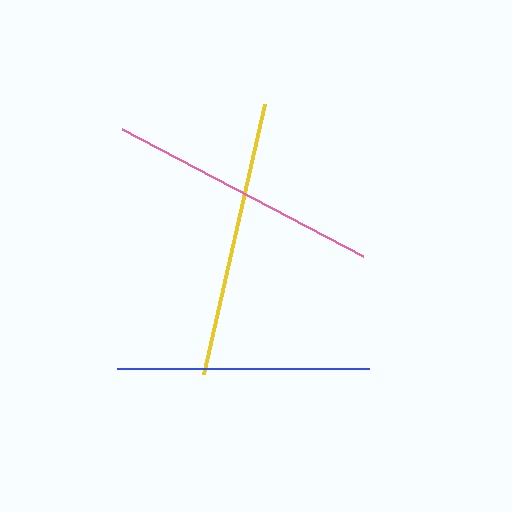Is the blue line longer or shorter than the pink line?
The pink line is longer than the blue line.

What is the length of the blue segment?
The blue segment is approximately 253 pixels long.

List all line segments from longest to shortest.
From longest to shortest: yellow, pink, blue.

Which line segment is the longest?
The yellow line is the longest at approximately 277 pixels.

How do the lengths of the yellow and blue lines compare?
The yellow and blue lines are approximately the same length.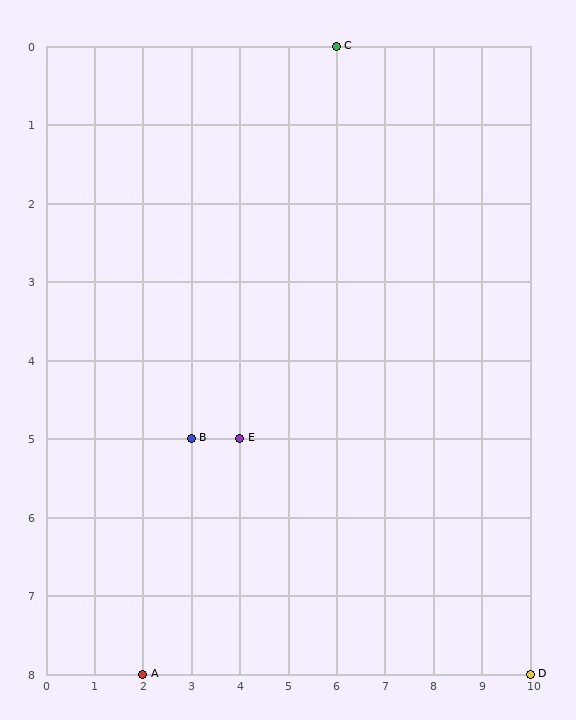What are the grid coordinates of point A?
Point A is at grid coordinates (2, 8).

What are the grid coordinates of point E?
Point E is at grid coordinates (4, 5).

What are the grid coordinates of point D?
Point D is at grid coordinates (10, 8).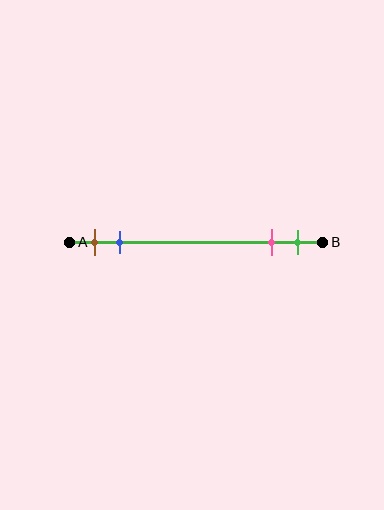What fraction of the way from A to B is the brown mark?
The brown mark is approximately 10% (0.1) of the way from A to B.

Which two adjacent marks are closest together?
The pink and green marks are the closest adjacent pair.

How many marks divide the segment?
There are 4 marks dividing the segment.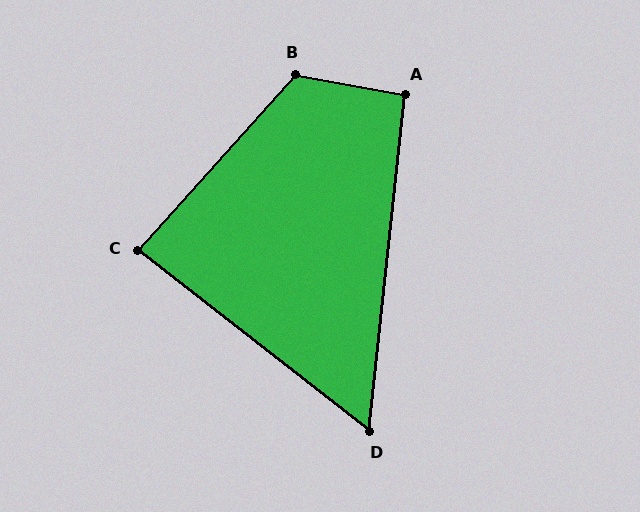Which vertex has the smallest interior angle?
D, at approximately 58 degrees.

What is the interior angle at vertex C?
Approximately 86 degrees (approximately right).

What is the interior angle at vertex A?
Approximately 94 degrees (approximately right).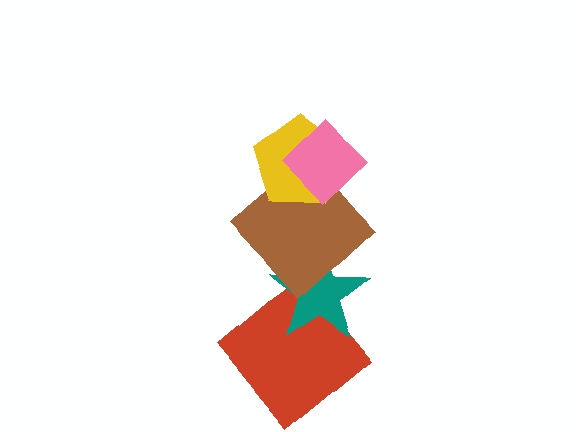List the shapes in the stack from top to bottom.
From top to bottom: the pink diamond, the yellow pentagon, the brown diamond, the teal star, the red diamond.